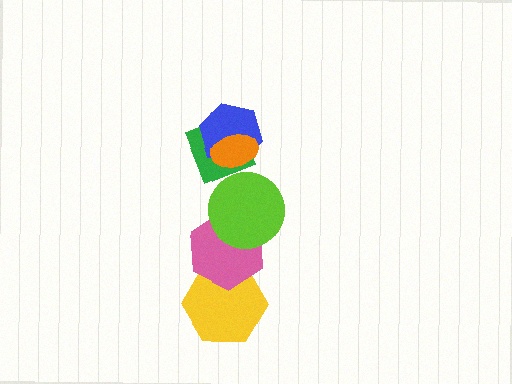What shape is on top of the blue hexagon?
The orange ellipse is on top of the blue hexagon.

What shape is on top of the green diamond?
The blue hexagon is on top of the green diamond.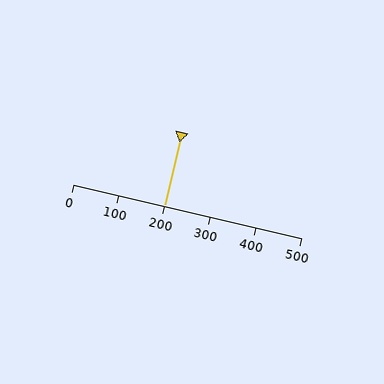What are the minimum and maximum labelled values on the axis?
The axis runs from 0 to 500.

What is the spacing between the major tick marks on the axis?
The major ticks are spaced 100 apart.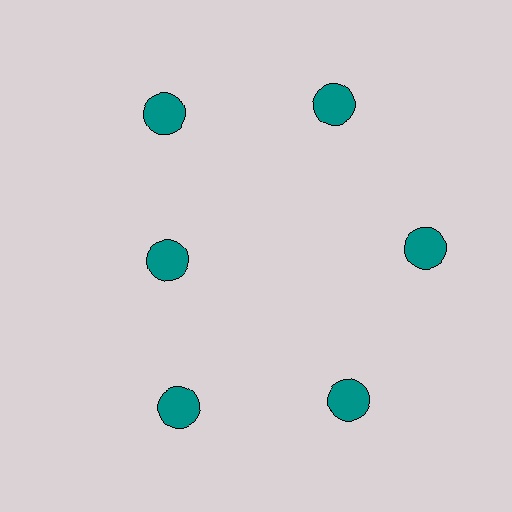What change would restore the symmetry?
The symmetry would be restored by moving it outward, back onto the ring so that all 6 circles sit at equal angles and equal distance from the center.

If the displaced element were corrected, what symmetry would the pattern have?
It would have 6-fold rotational symmetry — the pattern would map onto itself every 60 degrees.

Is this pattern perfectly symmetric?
No. The 6 teal circles are arranged in a ring, but one element near the 9 o'clock position is pulled inward toward the center, breaking the 6-fold rotational symmetry.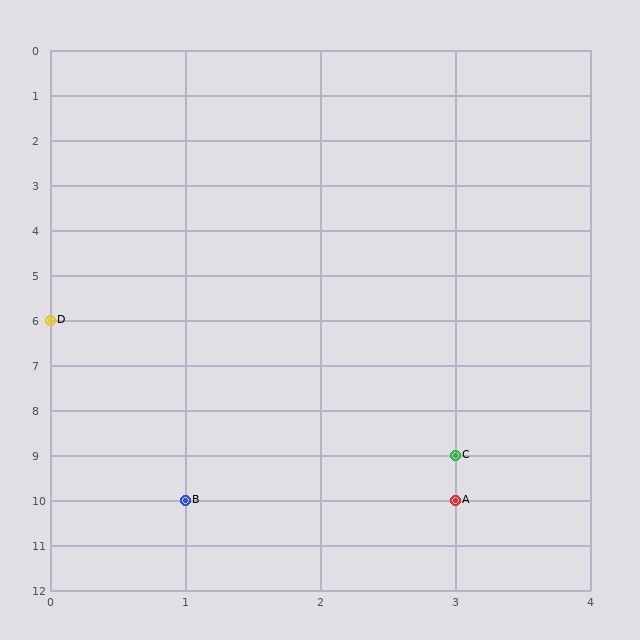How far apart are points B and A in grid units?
Points B and A are 2 columns apart.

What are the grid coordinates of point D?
Point D is at grid coordinates (0, 6).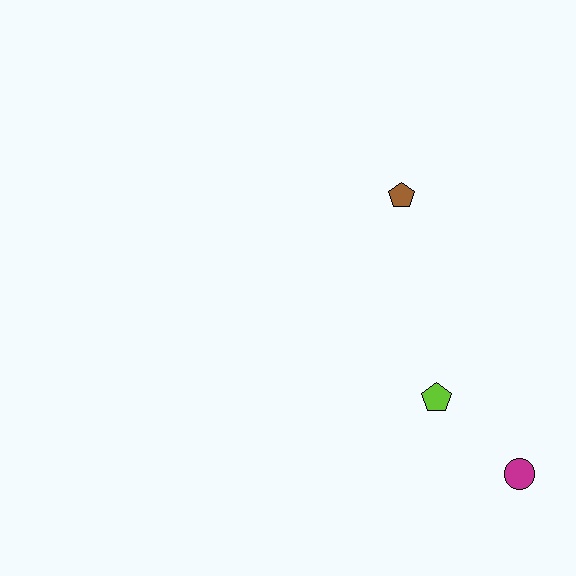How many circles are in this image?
There is 1 circle.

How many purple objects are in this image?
There are no purple objects.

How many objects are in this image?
There are 3 objects.